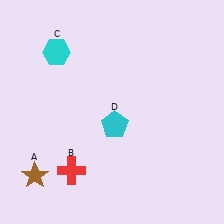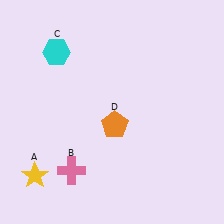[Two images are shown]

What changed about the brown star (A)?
In Image 1, A is brown. In Image 2, it changed to yellow.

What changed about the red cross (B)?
In Image 1, B is red. In Image 2, it changed to pink.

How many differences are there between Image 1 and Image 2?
There are 3 differences between the two images.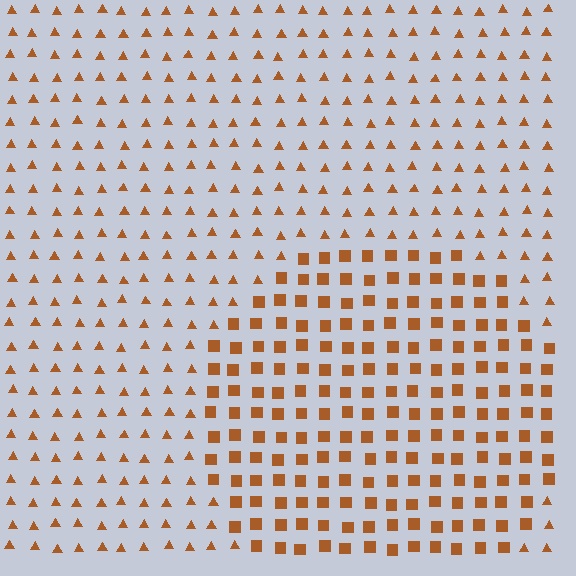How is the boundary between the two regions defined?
The boundary is defined by a change in element shape: squares inside vs. triangles outside. All elements share the same color and spacing.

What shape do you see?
I see a circle.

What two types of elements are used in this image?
The image uses squares inside the circle region and triangles outside it.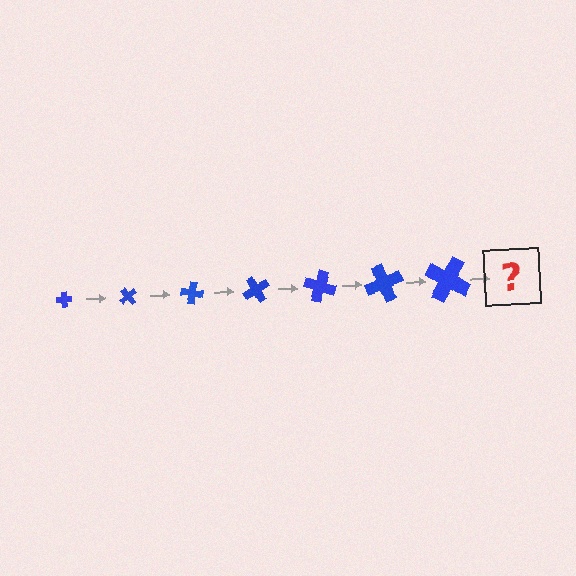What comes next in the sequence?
The next element should be a cross, larger than the previous one and rotated 350 degrees from the start.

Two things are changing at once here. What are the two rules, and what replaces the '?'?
The two rules are that the cross grows larger each step and it rotates 50 degrees each step. The '?' should be a cross, larger than the previous one and rotated 350 degrees from the start.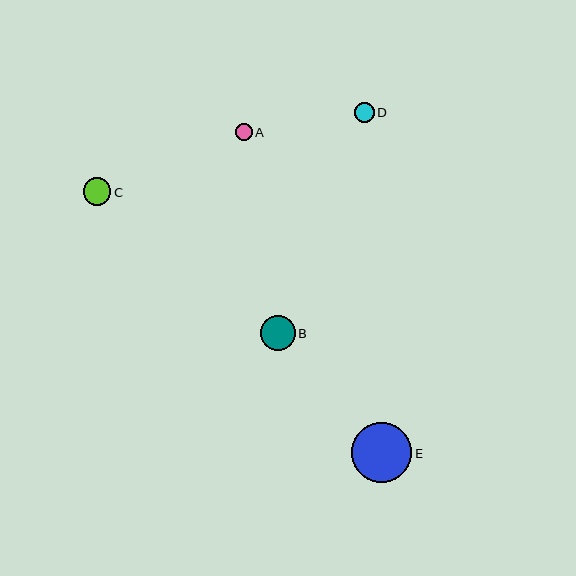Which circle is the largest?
Circle E is the largest with a size of approximately 60 pixels.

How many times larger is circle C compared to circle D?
Circle C is approximately 1.4 times the size of circle D.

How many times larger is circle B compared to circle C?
Circle B is approximately 1.2 times the size of circle C.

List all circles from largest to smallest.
From largest to smallest: E, B, C, D, A.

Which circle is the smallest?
Circle A is the smallest with a size of approximately 16 pixels.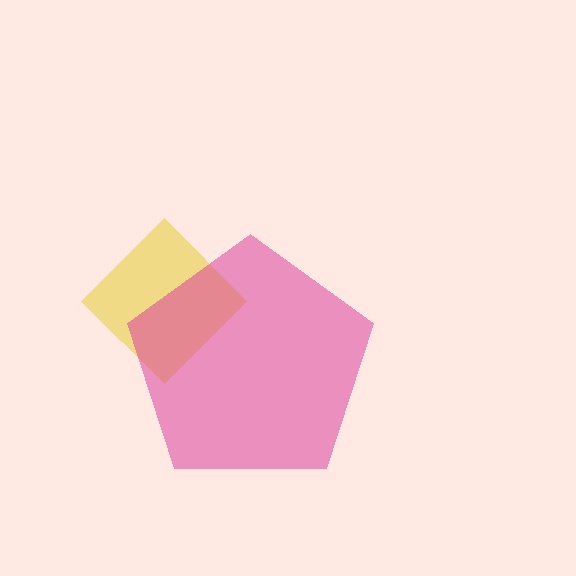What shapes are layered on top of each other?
The layered shapes are: a yellow diamond, a magenta pentagon.